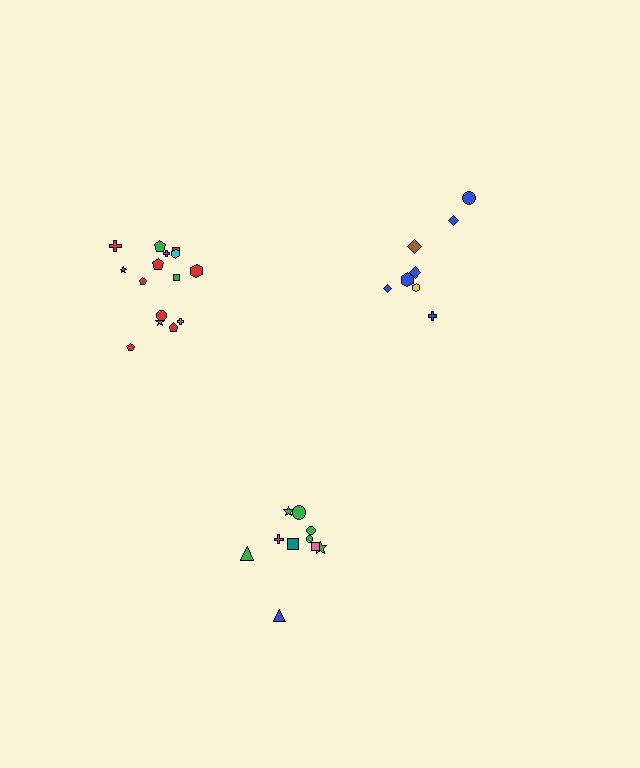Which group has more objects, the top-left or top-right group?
The top-left group.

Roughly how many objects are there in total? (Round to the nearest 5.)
Roughly 35 objects in total.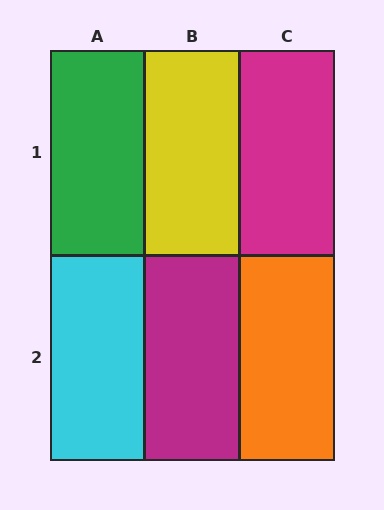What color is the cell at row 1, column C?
Magenta.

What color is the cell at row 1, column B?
Yellow.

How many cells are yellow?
1 cell is yellow.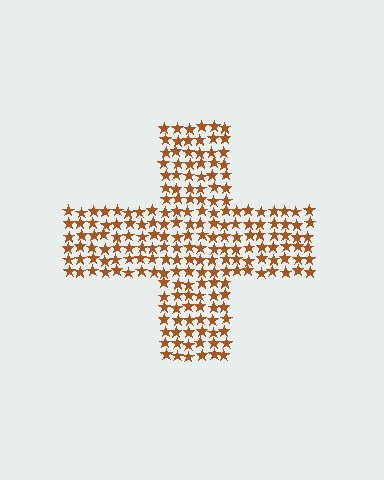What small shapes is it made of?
It is made of small stars.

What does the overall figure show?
The overall figure shows a cross.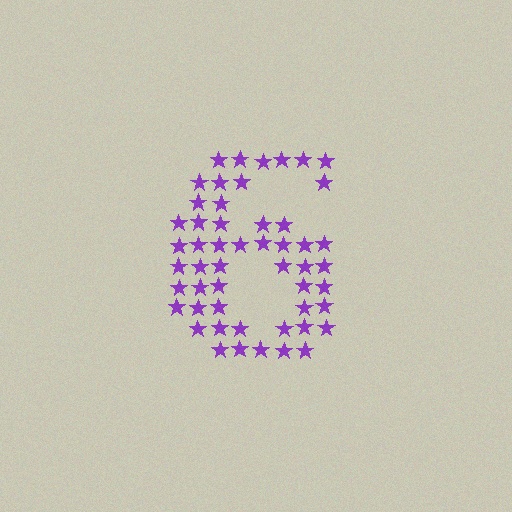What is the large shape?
The large shape is the digit 6.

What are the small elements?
The small elements are stars.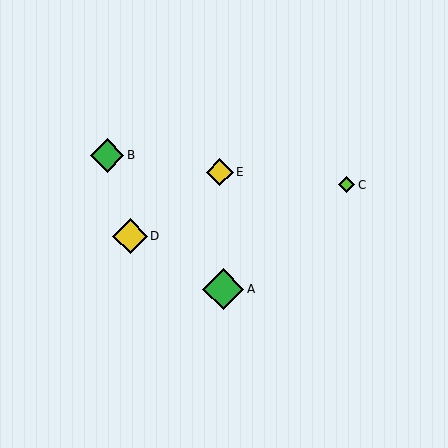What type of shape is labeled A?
Shape A is a green diamond.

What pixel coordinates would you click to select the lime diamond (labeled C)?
Click at (346, 185) to select the lime diamond C.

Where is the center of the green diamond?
The center of the green diamond is at (107, 155).